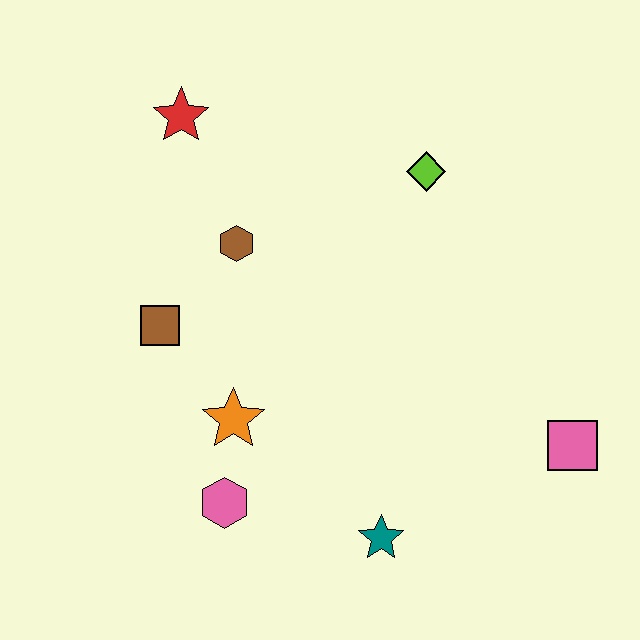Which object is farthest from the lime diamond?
The pink hexagon is farthest from the lime diamond.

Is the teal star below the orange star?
Yes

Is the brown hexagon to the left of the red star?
No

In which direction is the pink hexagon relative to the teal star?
The pink hexagon is to the left of the teal star.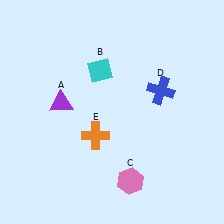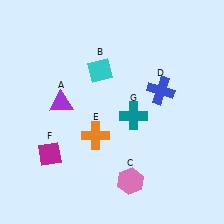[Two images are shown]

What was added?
A magenta diamond (F), a teal cross (G) were added in Image 2.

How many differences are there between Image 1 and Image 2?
There are 2 differences between the two images.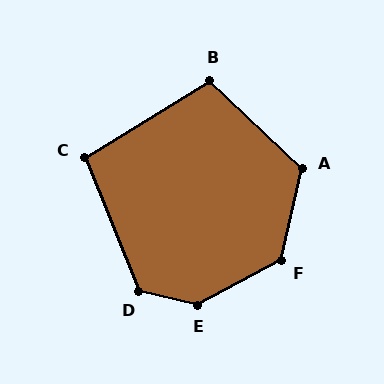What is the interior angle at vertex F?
Approximately 131 degrees (obtuse).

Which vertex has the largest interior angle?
E, at approximately 140 degrees.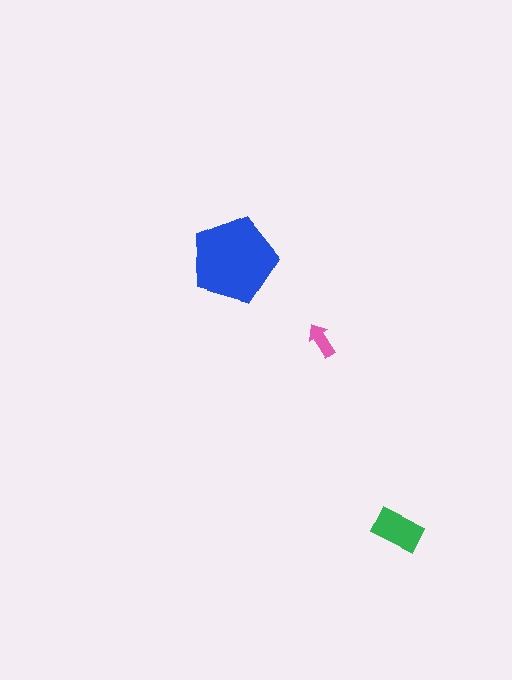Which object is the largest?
The blue pentagon.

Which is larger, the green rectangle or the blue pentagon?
The blue pentagon.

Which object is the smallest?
The pink arrow.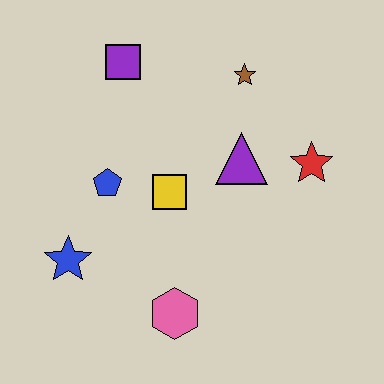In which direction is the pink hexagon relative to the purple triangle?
The pink hexagon is below the purple triangle.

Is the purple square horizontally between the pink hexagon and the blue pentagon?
Yes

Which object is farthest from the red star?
The blue star is farthest from the red star.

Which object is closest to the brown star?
The purple triangle is closest to the brown star.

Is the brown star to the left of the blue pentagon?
No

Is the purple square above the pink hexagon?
Yes